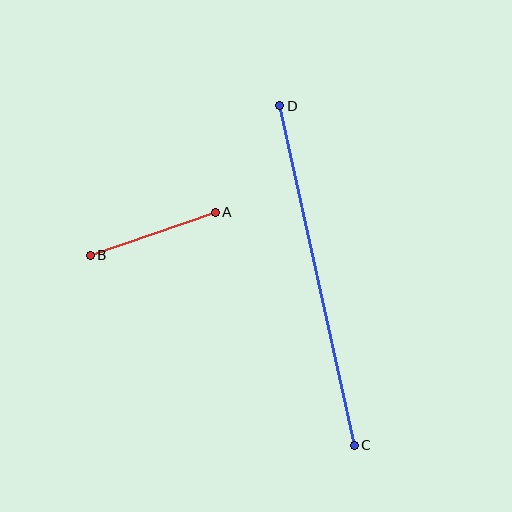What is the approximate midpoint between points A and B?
The midpoint is at approximately (153, 234) pixels.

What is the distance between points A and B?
The distance is approximately 132 pixels.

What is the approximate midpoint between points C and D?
The midpoint is at approximately (317, 276) pixels.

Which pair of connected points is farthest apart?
Points C and D are farthest apart.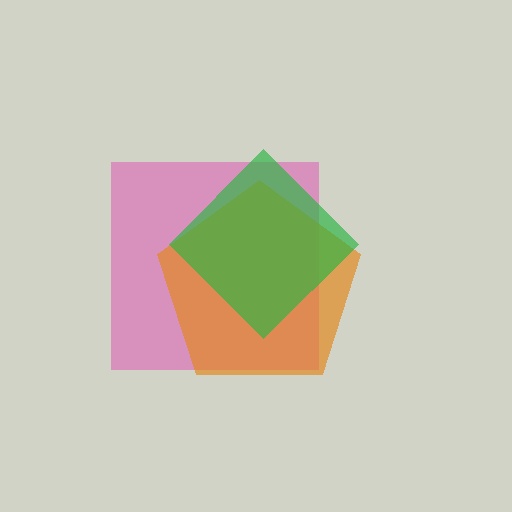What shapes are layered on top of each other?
The layered shapes are: a pink square, an orange pentagon, a green diamond.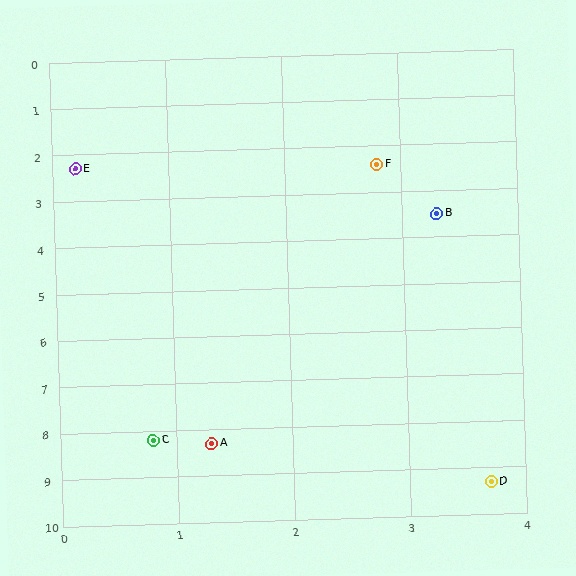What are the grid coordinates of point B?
Point B is at approximately (3.3, 3.5).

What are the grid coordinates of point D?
Point D is at approximately (3.7, 9.3).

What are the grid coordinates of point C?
Point C is at approximately (0.8, 8.2).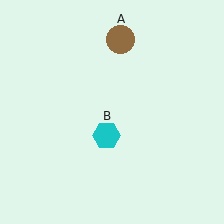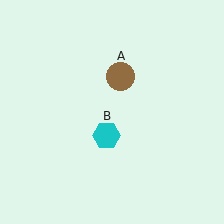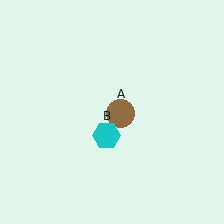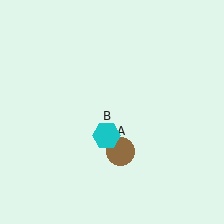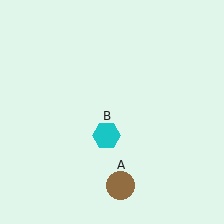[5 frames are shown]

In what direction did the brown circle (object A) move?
The brown circle (object A) moved down.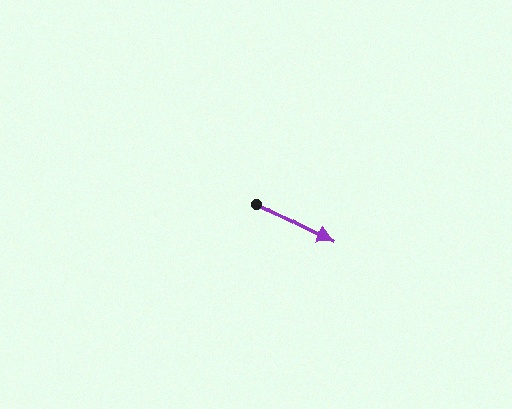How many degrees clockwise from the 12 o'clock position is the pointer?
Approximately 118 degrees.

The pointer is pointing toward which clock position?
Roughly 4 o'clock.